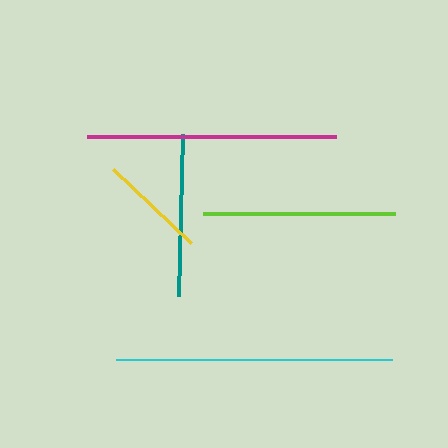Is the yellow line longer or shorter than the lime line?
The lime line is longer than the yellow line.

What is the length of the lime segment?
The lime segment is approximately 192 pixels long.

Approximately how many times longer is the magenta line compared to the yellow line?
The magenta line is approximately 2.3 times the length of the yellow line.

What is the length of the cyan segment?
The cyan segment is approximately 277 pixels long.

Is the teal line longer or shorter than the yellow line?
The teal line is longer than the yellow line.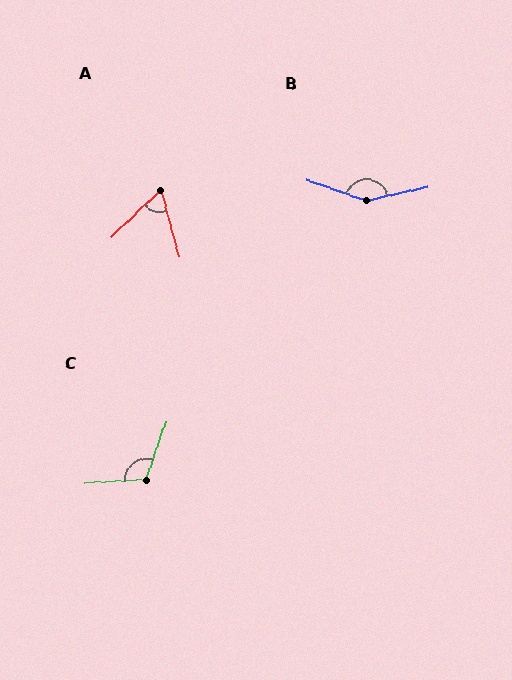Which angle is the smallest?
A, at approximately 62 degrees.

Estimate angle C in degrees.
Approximately 113 degrees.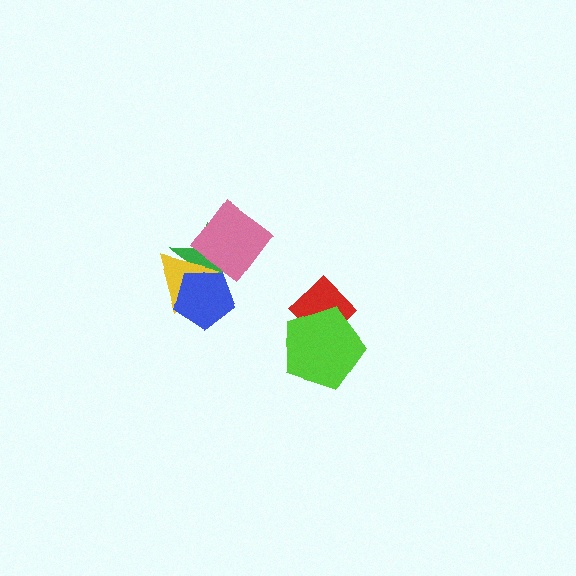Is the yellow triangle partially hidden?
Yes, it is partially covered by another shape.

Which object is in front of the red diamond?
The lime pentagon is in front of the red diamond.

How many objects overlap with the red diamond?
1 object overlaps with the red diamond.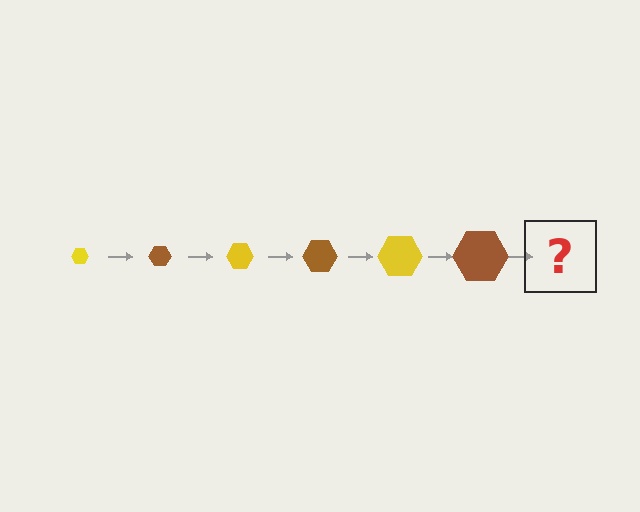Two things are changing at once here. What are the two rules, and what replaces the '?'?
The two rules are that the hexagon grows larger each step and the color cycles through yellow and brown. The '?' should be a yellow hexagon, larger than the previous one.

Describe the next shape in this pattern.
It should be a yellow hexagon, larger than the previous one.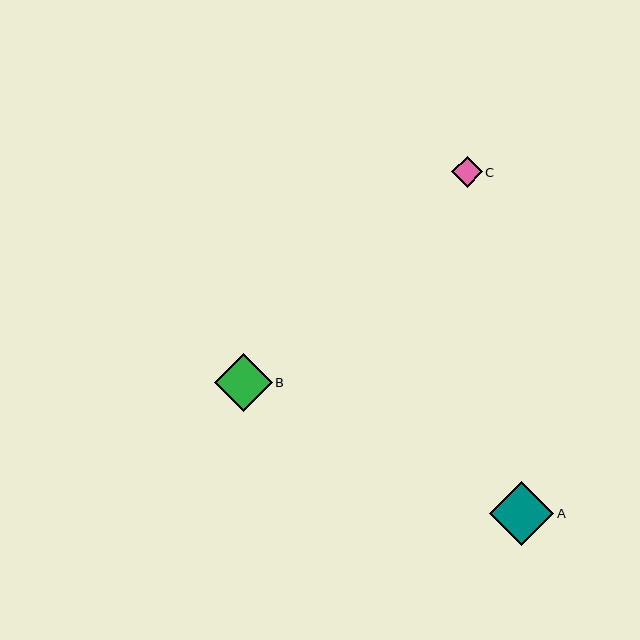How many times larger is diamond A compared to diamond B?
Diamond A is approximately 1.1 times the size of diamond B.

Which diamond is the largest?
Diamond A is the largest with a size of approximately 64 pixels.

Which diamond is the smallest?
Diamond C is the smallest with a size of approximately 31 pixels.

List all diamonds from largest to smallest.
From largest to smallest: A, B, C.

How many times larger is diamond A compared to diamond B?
Diamond A is approximately 1.1 times the size of diamond B.